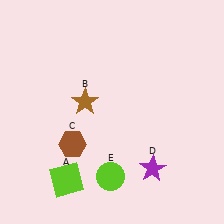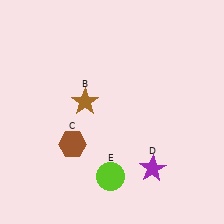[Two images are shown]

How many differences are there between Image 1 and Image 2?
There is 1 difference between the two images.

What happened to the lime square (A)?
The lime square (A) was removed in Image 2. It was in the bottom-left area of Image 1.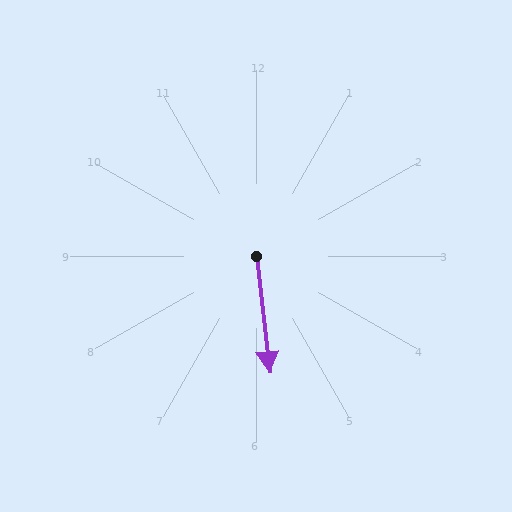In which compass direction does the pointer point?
South.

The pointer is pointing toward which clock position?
Roughly 6 o'clock.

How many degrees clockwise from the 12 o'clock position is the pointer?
Approximately 173 degrees.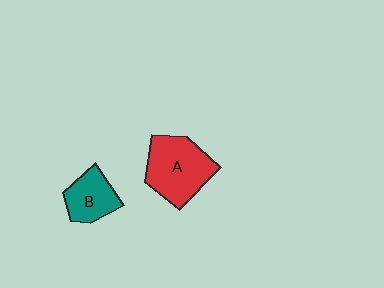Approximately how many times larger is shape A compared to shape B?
Approximately 1.7 times.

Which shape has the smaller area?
Shape B (teal).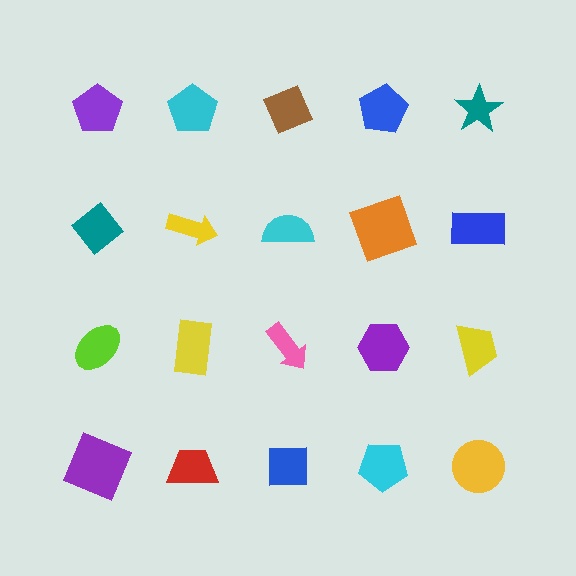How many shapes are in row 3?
5 shapes.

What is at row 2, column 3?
A cyan semicircle.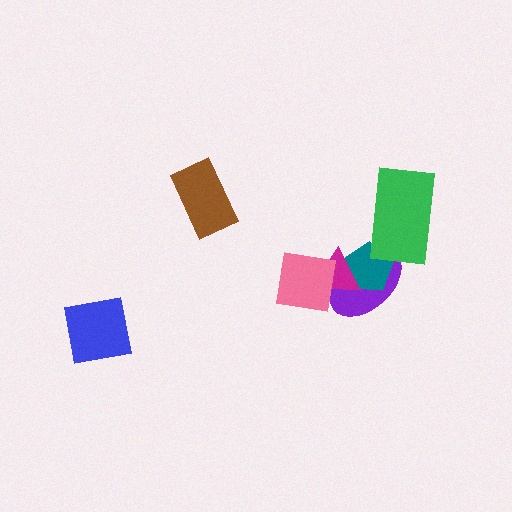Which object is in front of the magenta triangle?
The pink square is in front of the magenta triangle.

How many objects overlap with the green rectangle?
2 objects overlap with the green rectangle.